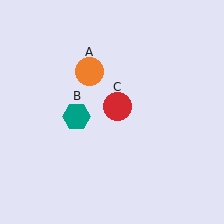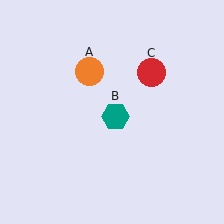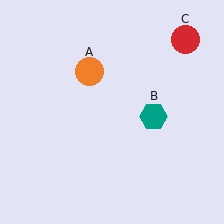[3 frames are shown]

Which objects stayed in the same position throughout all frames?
Orange circle (object A) remained stationary.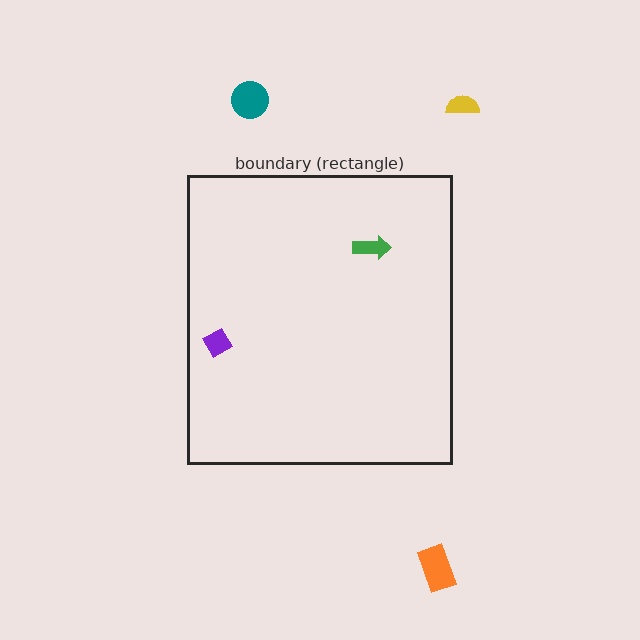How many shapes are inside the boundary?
2 inside, 3 outside.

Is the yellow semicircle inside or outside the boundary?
Outside.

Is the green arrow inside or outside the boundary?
Inside.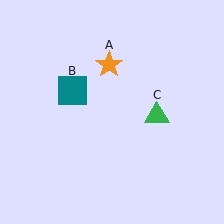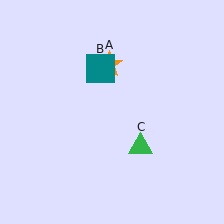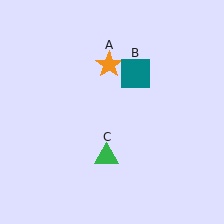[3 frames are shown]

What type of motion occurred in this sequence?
The teal square (object B), green triangle (object C) rotated clockwise around the center of the scene.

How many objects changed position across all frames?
2 objects changed position: teal square (object B), green triangle (object C).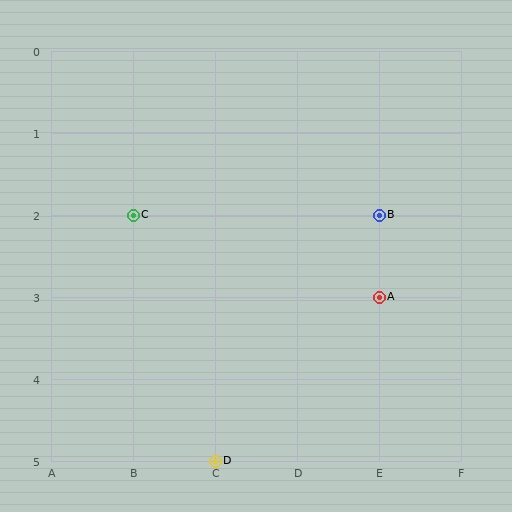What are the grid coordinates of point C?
Point C is at grid coordinates (B, 2).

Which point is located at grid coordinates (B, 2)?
Point C is at (B, 2).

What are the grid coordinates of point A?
Point A is at grid coordinates (E, 3).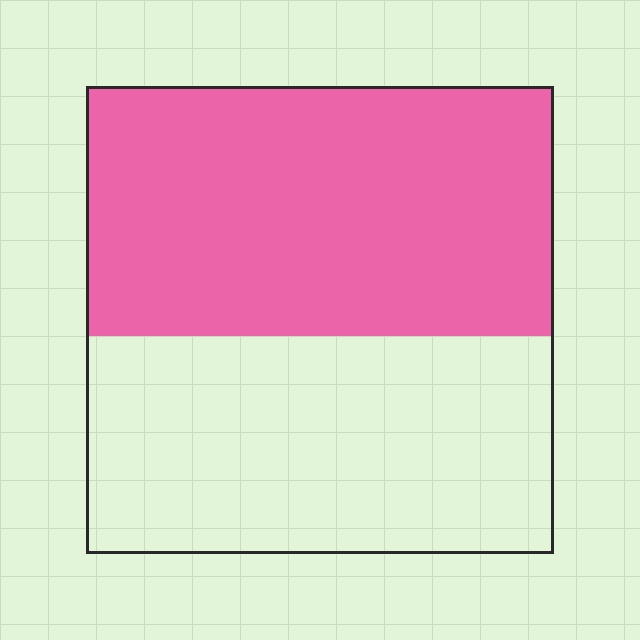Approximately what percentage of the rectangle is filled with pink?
Approximately 55%.